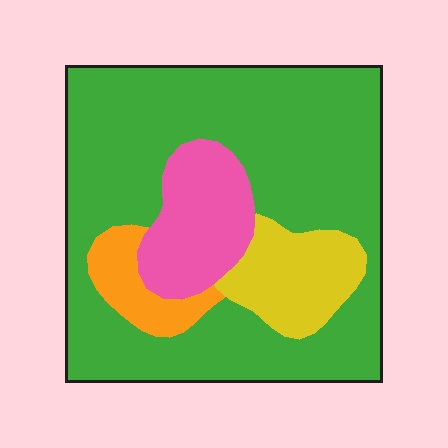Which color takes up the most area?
Green, at roughly 70%.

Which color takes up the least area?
Orange, at roughly 5%.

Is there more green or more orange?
Green.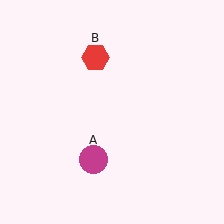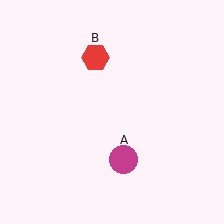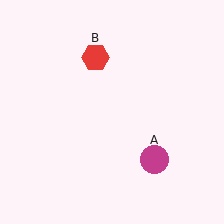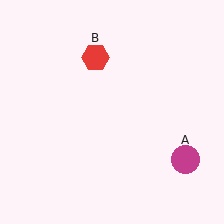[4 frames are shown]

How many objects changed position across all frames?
1 object changed position: magenta circle (object A).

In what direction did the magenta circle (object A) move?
The magenta circle (object A) moved right.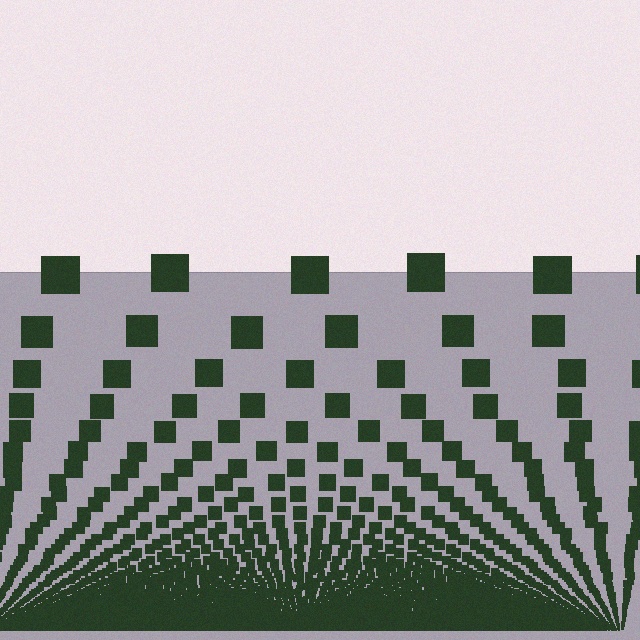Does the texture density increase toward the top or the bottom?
Density increases toward the bottom.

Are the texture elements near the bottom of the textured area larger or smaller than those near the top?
Smaller. The gradient is inverted — elements near the bottom are smaller and denser.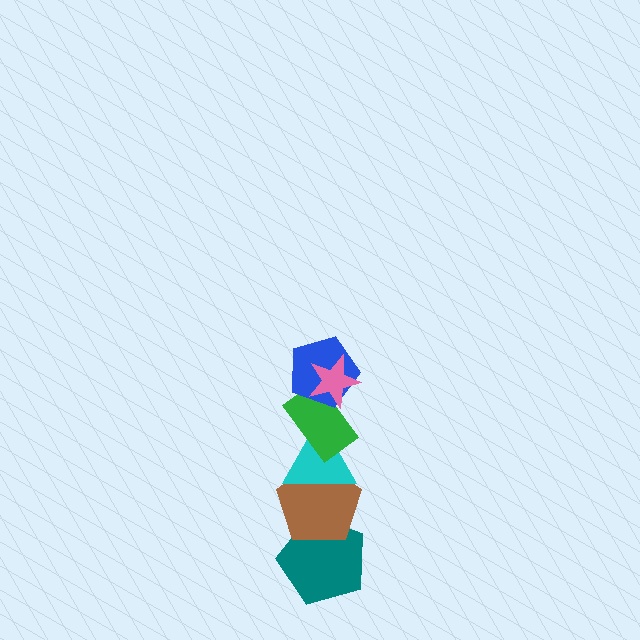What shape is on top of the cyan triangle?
The green rectangle is on top of the cyan triangle.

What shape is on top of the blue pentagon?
The pink star is on top of the blue pentagon.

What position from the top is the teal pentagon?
The teal pentagon is 6th from the top.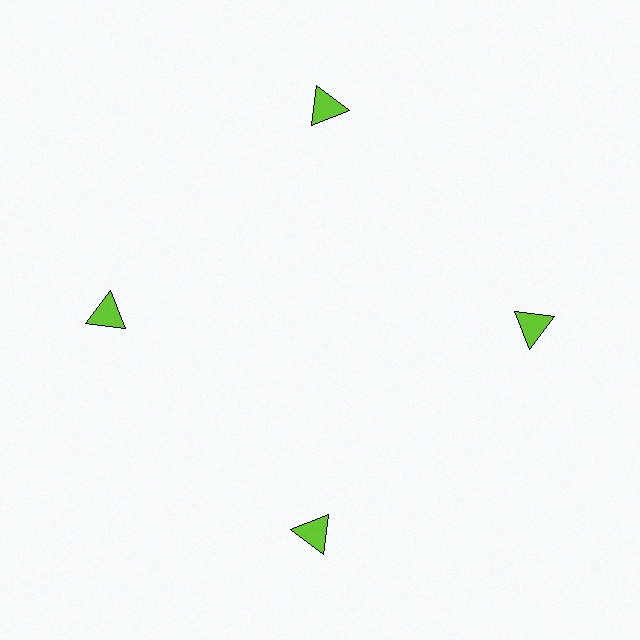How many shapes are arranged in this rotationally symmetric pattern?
There are 4 shapes, arranged in 4 groups of 1.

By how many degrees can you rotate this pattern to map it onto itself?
The pattern maps onto itself every 90 degrees of rotation.